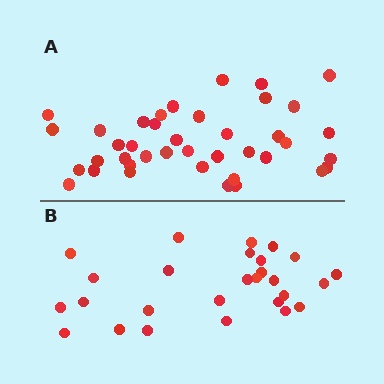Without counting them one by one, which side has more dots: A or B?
Region A (the top region) has more dots.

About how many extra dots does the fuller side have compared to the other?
Region A has approximately 15 more dots than region B.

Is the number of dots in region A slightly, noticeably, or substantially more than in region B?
Region A has substantially more. The ratio is roughly 1.5 to 1.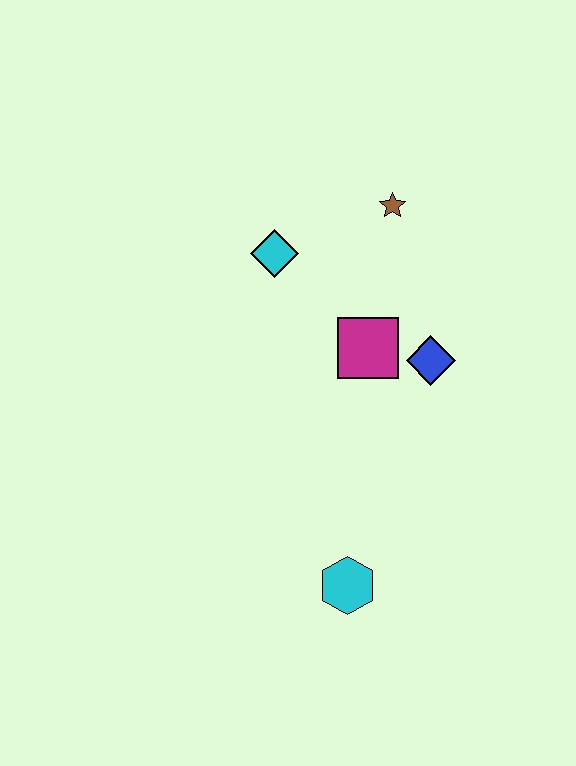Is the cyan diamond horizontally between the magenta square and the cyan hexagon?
No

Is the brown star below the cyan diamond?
No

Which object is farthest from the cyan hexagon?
The brown star is farthest from the cyan hexagon.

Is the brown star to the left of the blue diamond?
Yes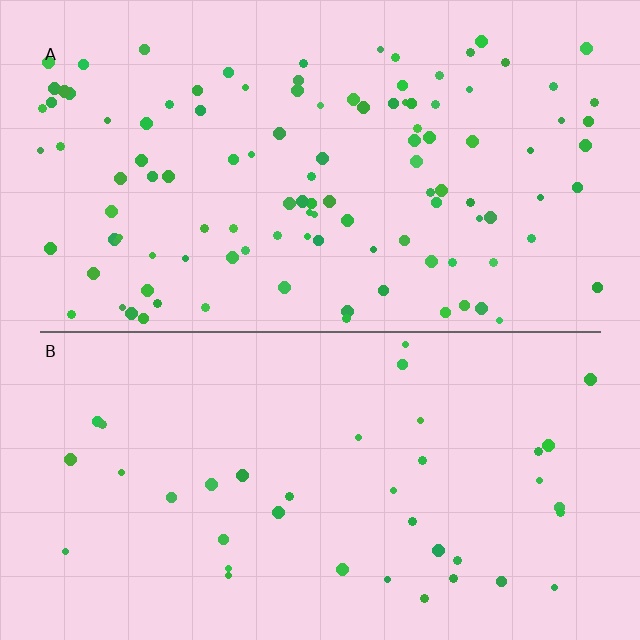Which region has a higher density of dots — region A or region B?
A (the top).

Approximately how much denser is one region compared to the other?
Approximately 2.9× — region A over region B.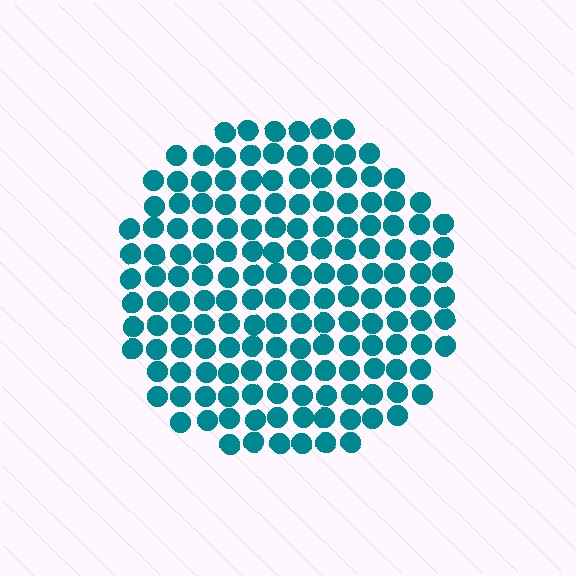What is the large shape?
The large shape is a circle.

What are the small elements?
The small elements are circles.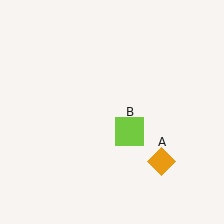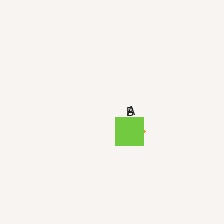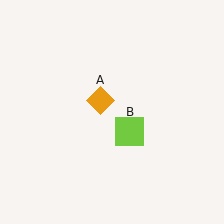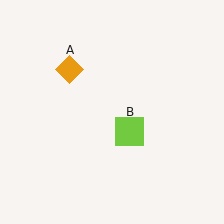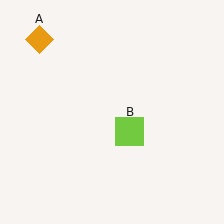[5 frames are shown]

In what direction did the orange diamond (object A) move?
The orange diamond (object A) moved up and to the left.